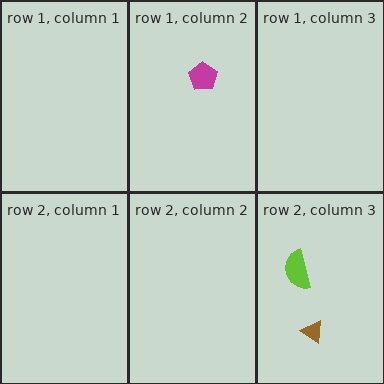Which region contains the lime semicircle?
The row 2, column 3 region.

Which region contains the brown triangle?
The row 2, column 3 region.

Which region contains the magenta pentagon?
The row 1, column 2 region.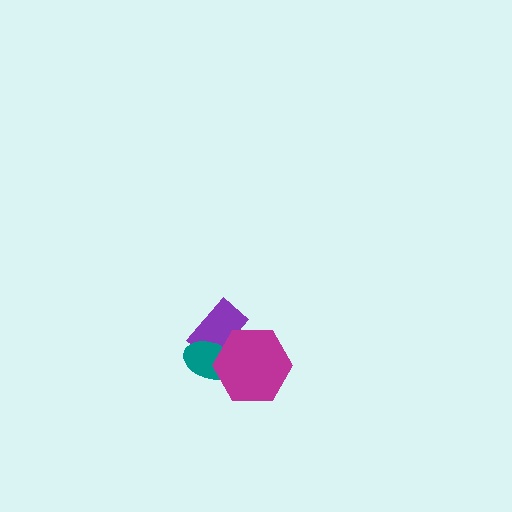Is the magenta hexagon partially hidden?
No, no other shape covers it.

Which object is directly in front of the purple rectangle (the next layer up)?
The teal ellipse is directly in front of the purple rectangle.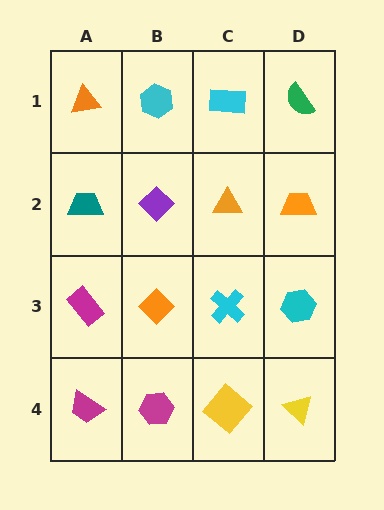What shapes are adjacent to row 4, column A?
A magenta rectangle (row 3, column A), a magenta hexagon (row 4, column B).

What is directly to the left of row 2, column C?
A purple diamond.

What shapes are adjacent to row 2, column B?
A cyan hexagon (row 1, column B), an orange diamond (row 3, column B), a teal trapezoid (row 2, column A), an orange triangle (row 2, column C).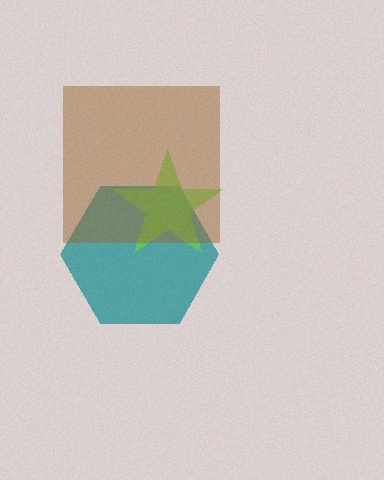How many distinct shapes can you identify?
There are 3 distinct shapes: a teal hexagon, a lime star, a brown square.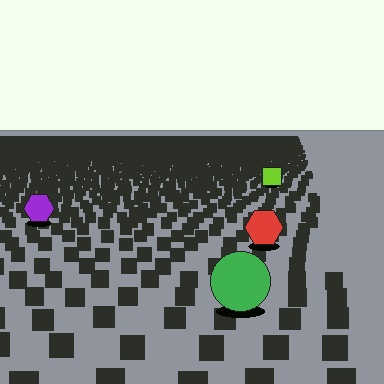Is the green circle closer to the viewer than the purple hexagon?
Yes. The green circle is closer — you can tell from the texture gradient: the ground texture is coarser near it.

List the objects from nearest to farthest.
From nearest to farthest: the green circle, the red hexagon, the purple hexagon, the lime square.